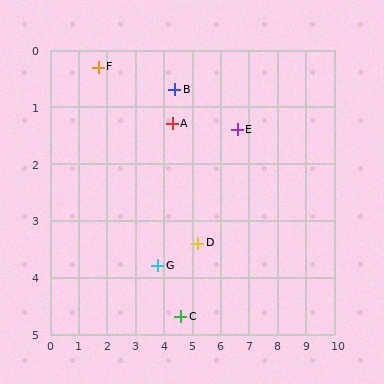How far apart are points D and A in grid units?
Points D and A are about 2.3 grid units apart.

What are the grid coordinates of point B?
Point B is at approximately (4.4, 0.7).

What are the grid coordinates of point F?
Point F is at approximately (1.7, 0.3).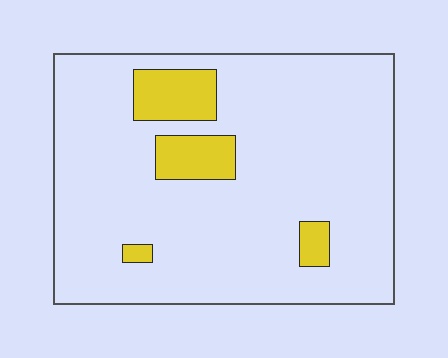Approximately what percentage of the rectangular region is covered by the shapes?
Approximately 10%.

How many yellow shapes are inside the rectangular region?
4.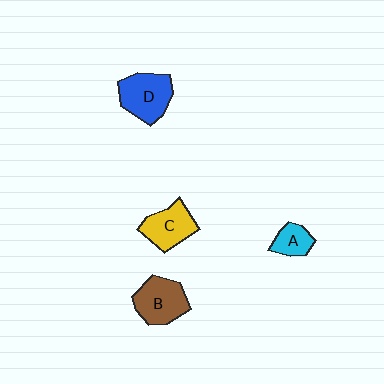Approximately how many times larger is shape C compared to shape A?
Approximately 1.7 times.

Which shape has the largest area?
Shape D (blue).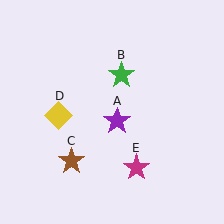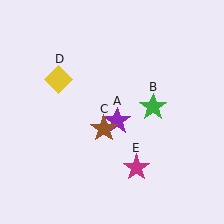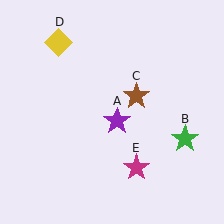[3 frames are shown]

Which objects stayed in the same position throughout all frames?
Purple star (object A) and magenta star (object E) remained stationary.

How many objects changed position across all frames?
3 objects changed position: green star (object B), brown star (object C), yellow diamond (object D).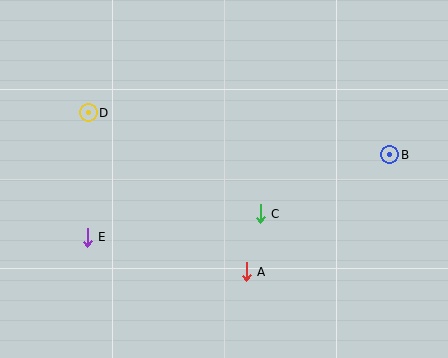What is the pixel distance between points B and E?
The distance between B and E is 313 pixels.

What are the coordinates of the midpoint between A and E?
The midpoint between A and E is at (167, 255).